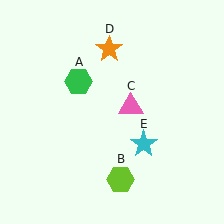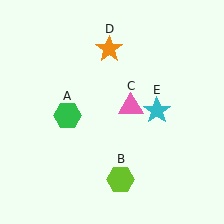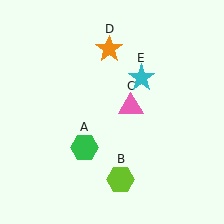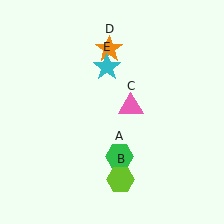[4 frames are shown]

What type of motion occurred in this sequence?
The green hexagon (object A), cyan star (object E) rotated counterclockwise around the center of the scene.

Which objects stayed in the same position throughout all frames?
Lime hexagon (object B) and pink triangle (object C) and orange star (object D) remained stationary.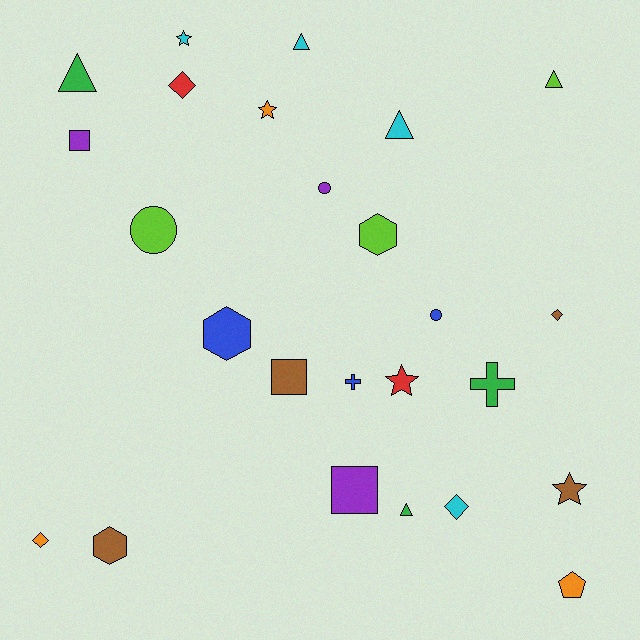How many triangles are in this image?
There are 5 triangles.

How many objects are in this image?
There are 25 objects.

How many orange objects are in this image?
There are 3 orange objects.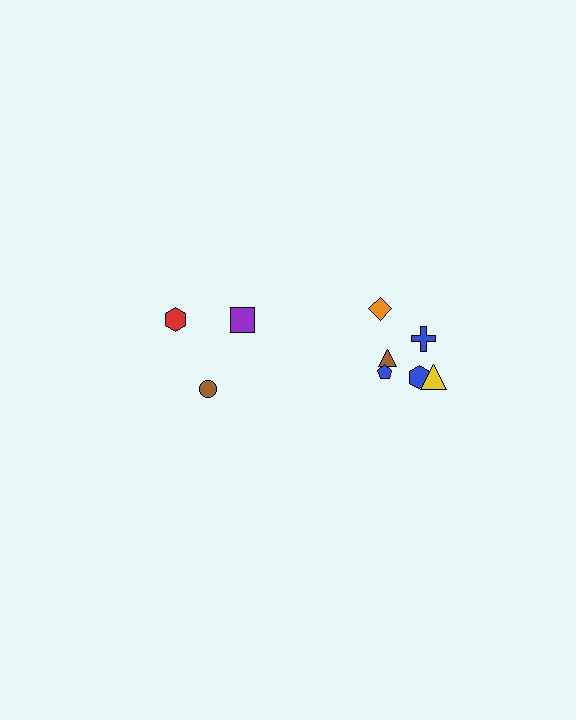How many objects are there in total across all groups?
There are 9 objects.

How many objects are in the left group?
There are 3 objects.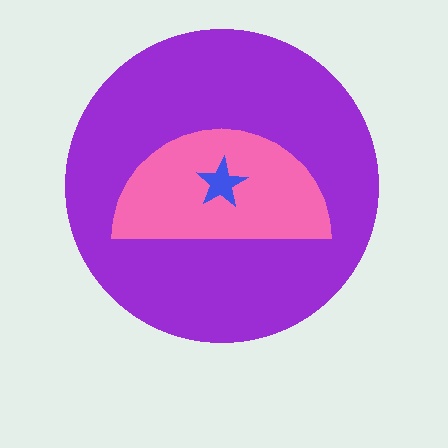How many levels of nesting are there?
3.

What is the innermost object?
The blue star.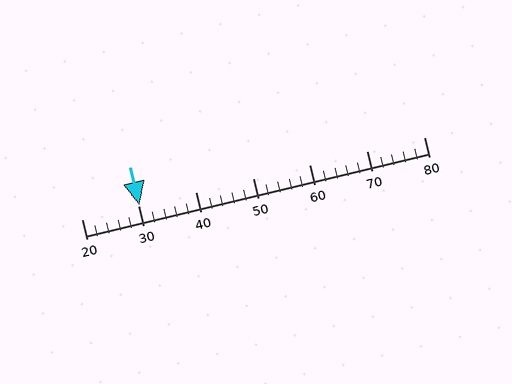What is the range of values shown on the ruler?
The ruler shows values from 20 to 80.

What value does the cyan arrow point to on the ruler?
The cyan arrow points to approximately 30.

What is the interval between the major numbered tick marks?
The major tick marks are spaced 10 units apart.